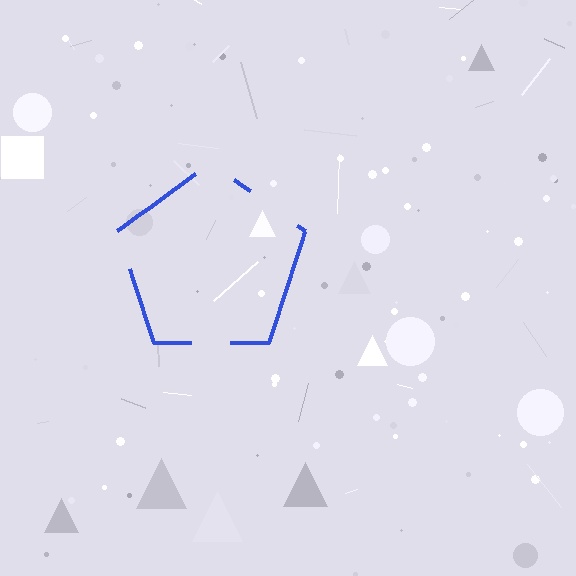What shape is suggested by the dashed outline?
The dashed outline suggests a pentagon.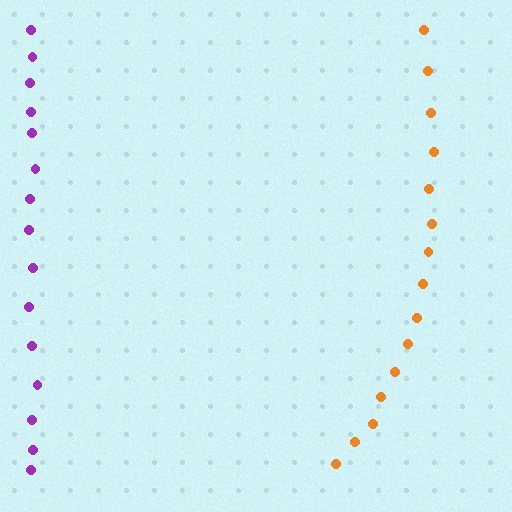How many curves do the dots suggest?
There are 2 distinct paths.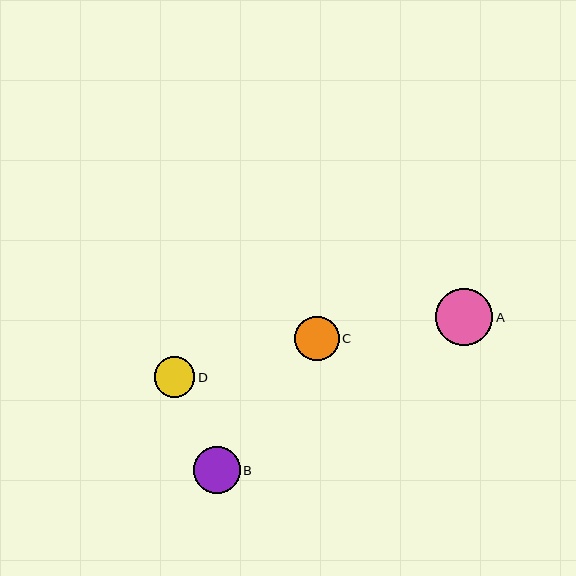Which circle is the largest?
Circle A is the largest with a size of approximately 57 pixels.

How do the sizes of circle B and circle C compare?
Circle B and circle C are approximately the same size.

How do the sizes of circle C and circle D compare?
Circle C and circle D are approximately the same size.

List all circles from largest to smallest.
From largest to smallest: A, B, C, D.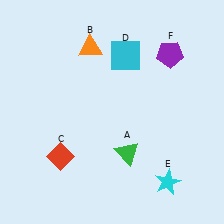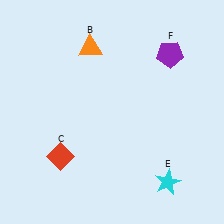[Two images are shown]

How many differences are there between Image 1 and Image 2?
There are 2 differences between the two images.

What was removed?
The green triangle (A), the cyan square (D) were removed in Image 2.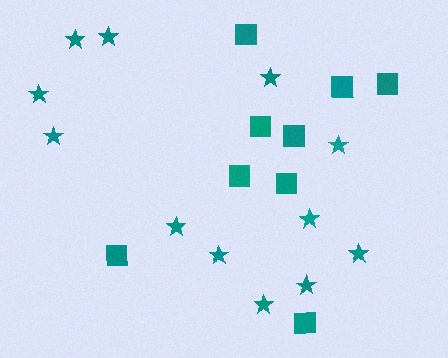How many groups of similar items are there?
There are 2 groups: one group of stars (12) and one group of squares (9).